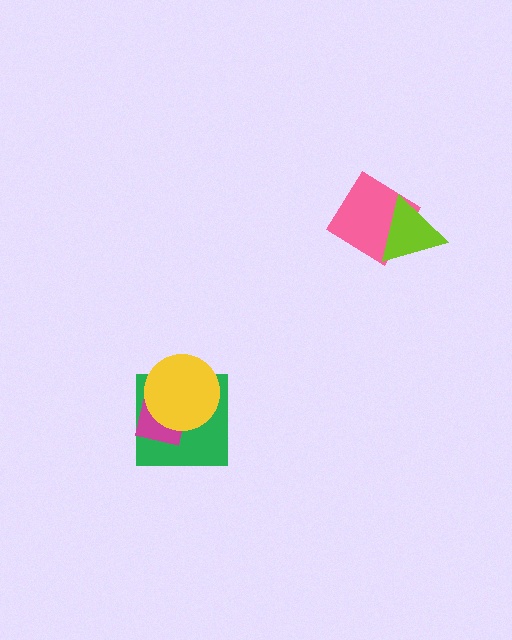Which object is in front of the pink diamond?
The lime triangle is in front of the pink diamond.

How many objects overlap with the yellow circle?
2 objects overlap with the yellow circle.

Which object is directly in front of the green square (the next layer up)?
The magenta square is directly in front of the green square.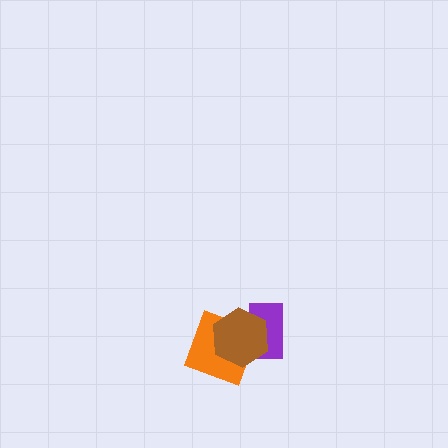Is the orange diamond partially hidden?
Yes, it is partially covered by another shape.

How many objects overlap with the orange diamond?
2 objects overlap with the orange diamond.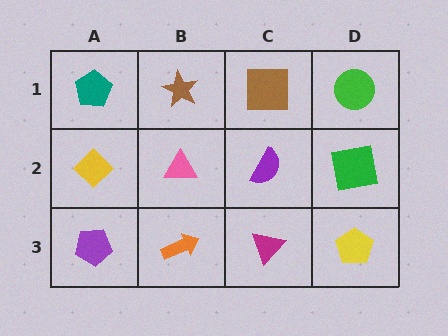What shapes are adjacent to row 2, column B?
A brown star (row 1, column B), an orange arrow (row 3, column B), a yellow diamond (row 2, column A), a purple semicircle (row 2, column C).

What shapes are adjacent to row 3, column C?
A purple semicircle (row 2, column C), an orange arrow (row 3, column B), a yellow pentagon (row 3, column D).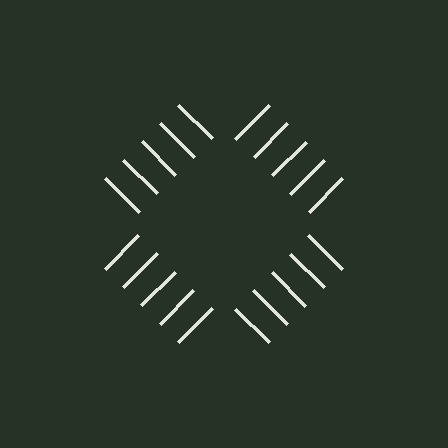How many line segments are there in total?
20 — 5 along each of the 4 edges.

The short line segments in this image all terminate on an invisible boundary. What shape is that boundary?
An illusory square — the line segments terminate on its edges but no continuous stroke is drawn.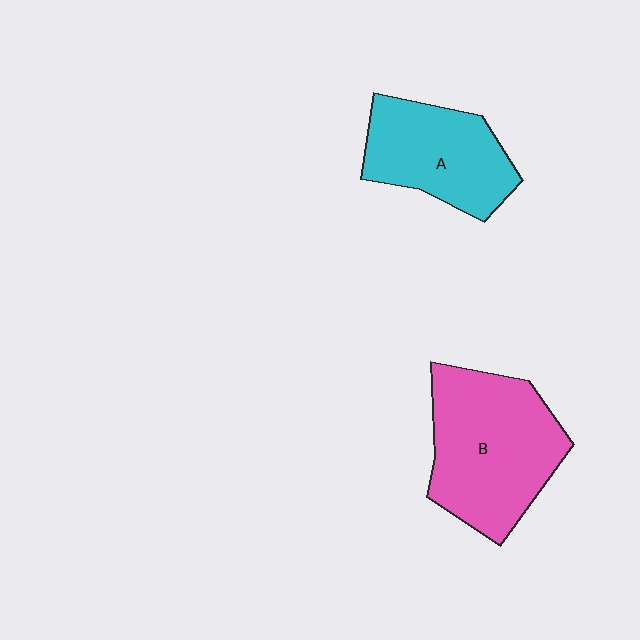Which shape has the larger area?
Shape B (pink).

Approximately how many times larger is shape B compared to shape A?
Approximately 1.4 times.